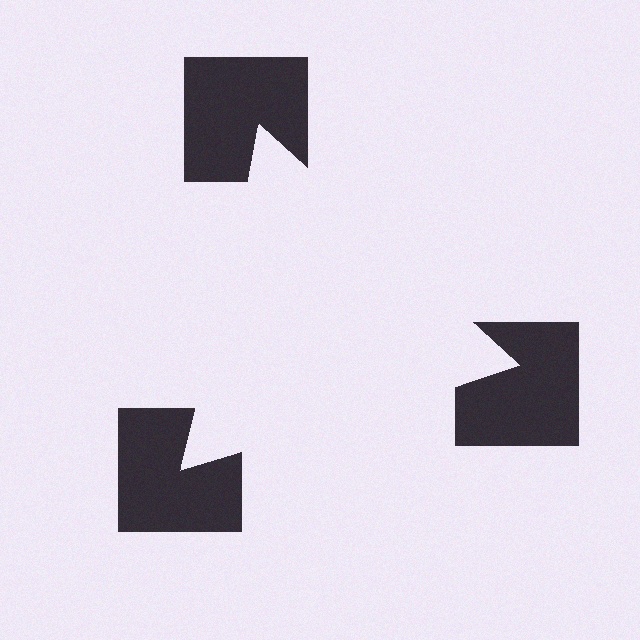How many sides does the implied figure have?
3 sides.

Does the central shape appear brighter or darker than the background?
It typically appears slightly brighter than the background, even though no actual brightness change is drawn.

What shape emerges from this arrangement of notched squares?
An illusory triangle — its edges are inferred from the aligned wedge cuts in the notched squares, not physically drawn.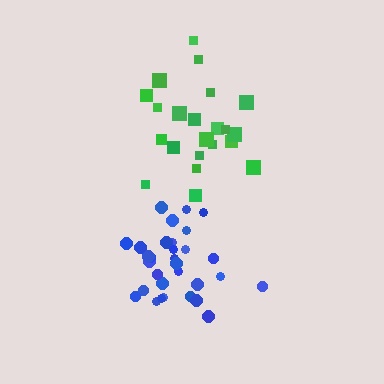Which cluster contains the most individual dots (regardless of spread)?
Blue (31).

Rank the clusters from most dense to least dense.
blue, green.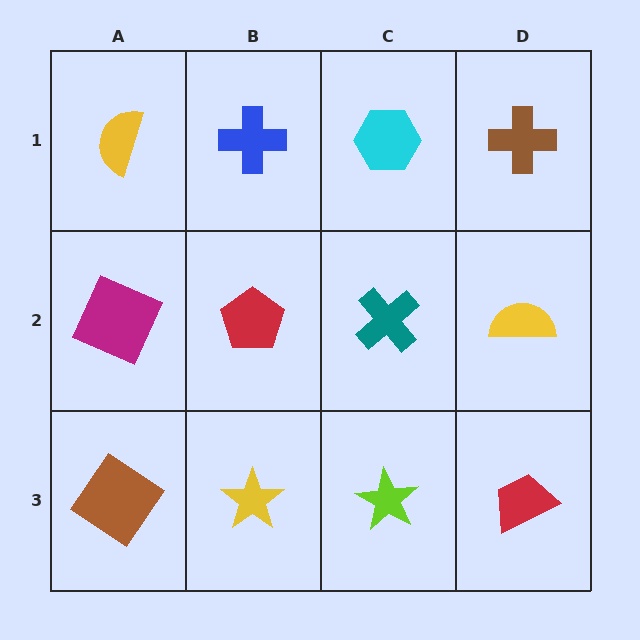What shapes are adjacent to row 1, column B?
A red pentagon (row 2, column B), a yellow semicircle (row 1, column A), a cyan hexagon (row 1, column C).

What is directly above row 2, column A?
A yellow semicircle.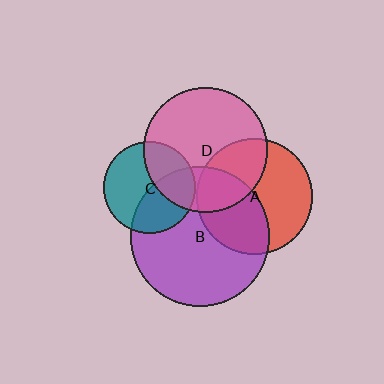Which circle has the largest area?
Circle B (purple).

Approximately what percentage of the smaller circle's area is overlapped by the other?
Approximately 35%.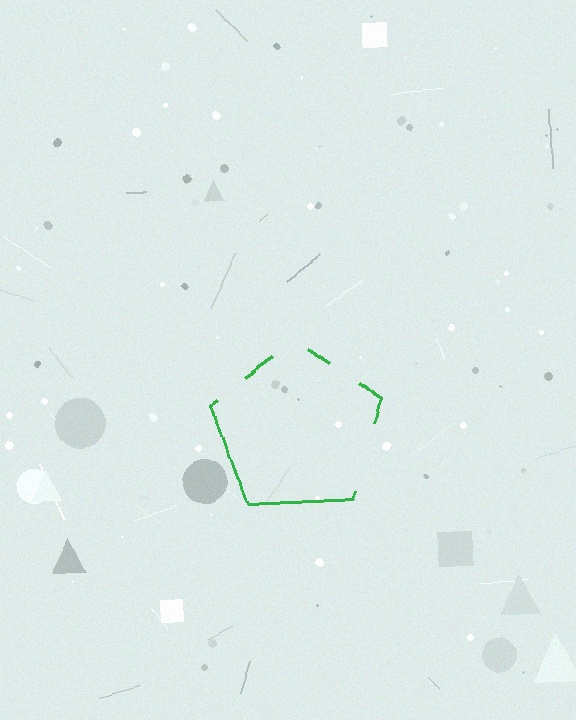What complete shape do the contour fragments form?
The contour fragments form a pentagon.